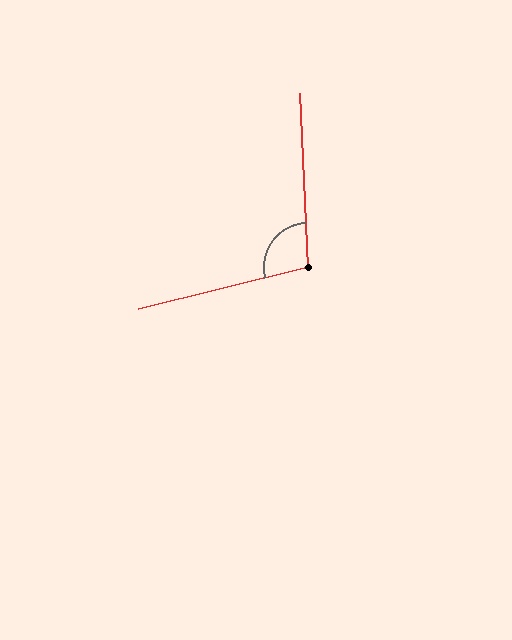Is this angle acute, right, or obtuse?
It is obtuse.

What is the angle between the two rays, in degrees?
Approximately 101 degrees.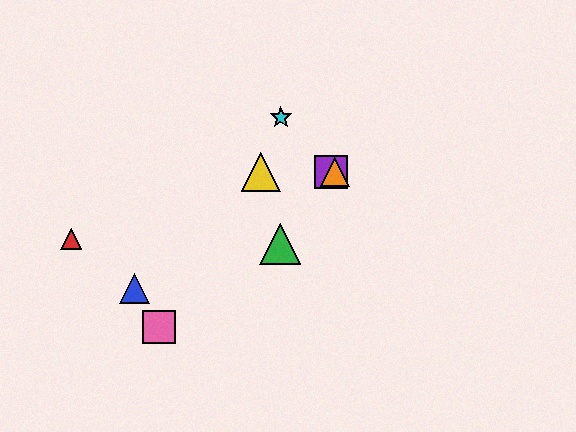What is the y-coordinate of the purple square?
The purple square is at y≈172.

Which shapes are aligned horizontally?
The yellow triangle, the purple square, the orange triangle are aligned horizontally.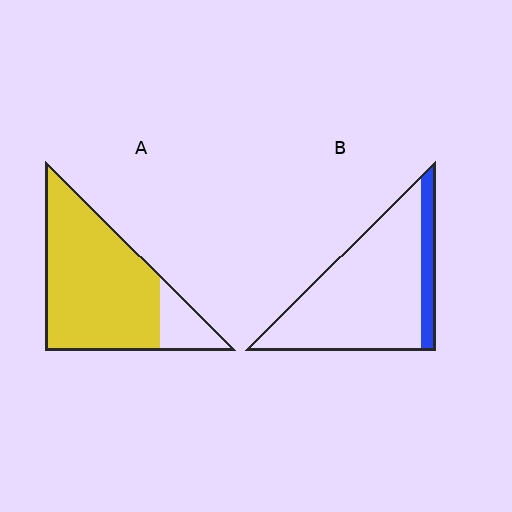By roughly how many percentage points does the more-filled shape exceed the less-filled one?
By roughly 70 percentage points (A over B).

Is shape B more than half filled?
No.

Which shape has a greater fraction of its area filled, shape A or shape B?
Shape A.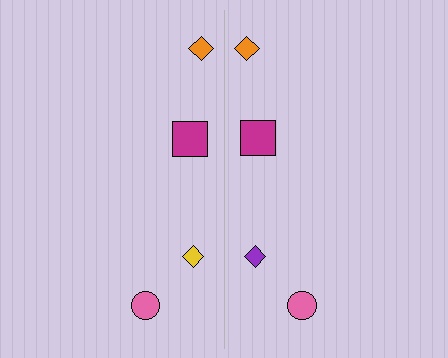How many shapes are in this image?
There are 8 shapes in this image.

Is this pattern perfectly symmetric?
No, the pattern is not perfectly symmetric. The purple diamond on the right side breaks the symmetry — its mirror counterpart is yellow.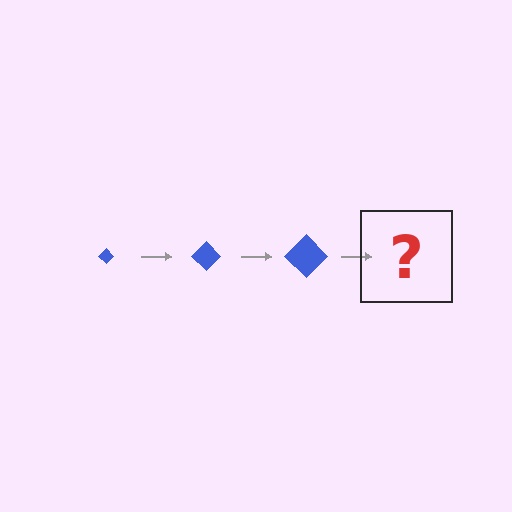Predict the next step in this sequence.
The next step is a blue diamond, larger than the previous one.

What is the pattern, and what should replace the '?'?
The pattern is that the diamond gets progressively larger each step. The '?' should be a blue diamond, larger than the previous one.